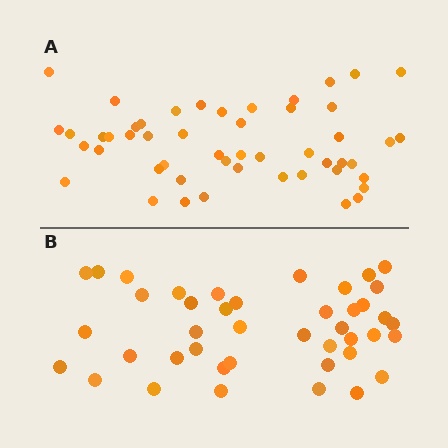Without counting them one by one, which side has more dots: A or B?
Region A (the top region) has more dots.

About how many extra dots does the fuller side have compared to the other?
Region A has roughly 8 or so more dots than region B.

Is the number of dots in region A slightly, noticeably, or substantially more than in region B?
Region A has only slightly more — the two regions are fairly close. The ratio is roughly 1.2 to 1.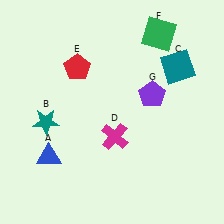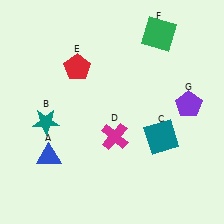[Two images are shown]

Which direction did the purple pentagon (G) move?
The purple pentagon (G) moved right.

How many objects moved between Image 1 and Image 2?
2 objects moved between the two images.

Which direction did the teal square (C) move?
The teal square (C) moved down.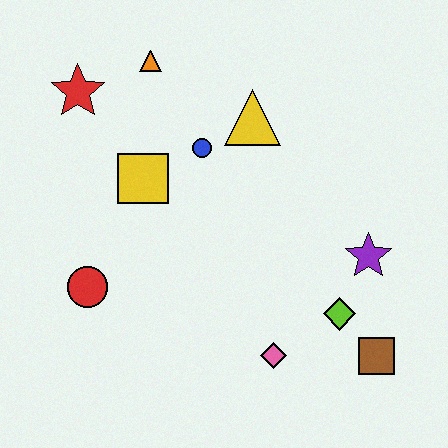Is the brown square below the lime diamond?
Yes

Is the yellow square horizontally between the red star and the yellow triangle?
Yes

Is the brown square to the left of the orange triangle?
No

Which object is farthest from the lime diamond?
The red star is farthest from the lime diamond.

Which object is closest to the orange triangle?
The red star is closest to the orange triangle.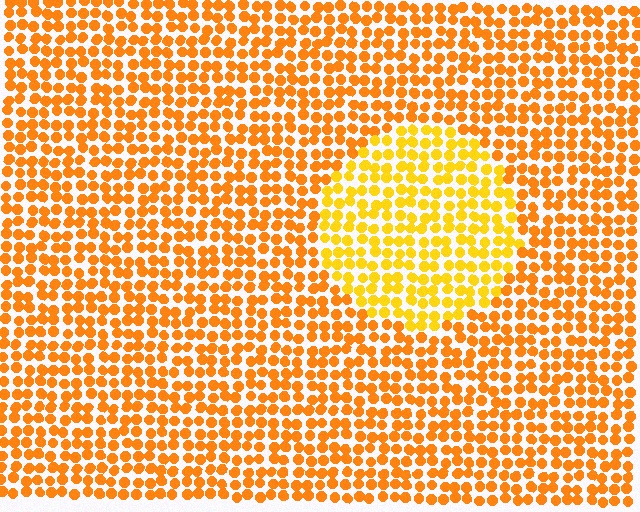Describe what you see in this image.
The image is filled with small orange elements in a uniform arrangement. A circle-shaped region is visible where the elements are tinted to a slightly different hue, forming a subtle color boundary.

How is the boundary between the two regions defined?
The boundary is defined purely by a slight shift in hue (about 21 degrees). Spacing, size, and orientation are identical on both sides.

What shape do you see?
I see a circle.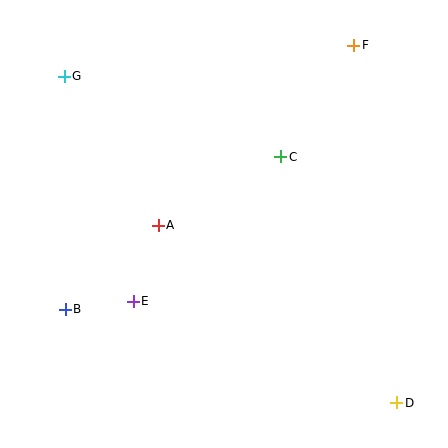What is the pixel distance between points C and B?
The distance between C and B is 264 pixels.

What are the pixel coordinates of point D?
Point D is at (397, 403).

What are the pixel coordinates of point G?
Point G is at (64, 76).